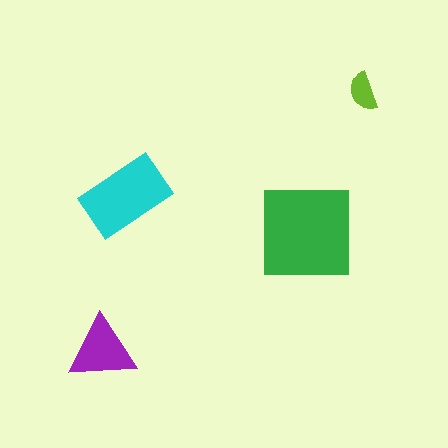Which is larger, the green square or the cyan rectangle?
The green square.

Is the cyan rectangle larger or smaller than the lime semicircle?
Larger.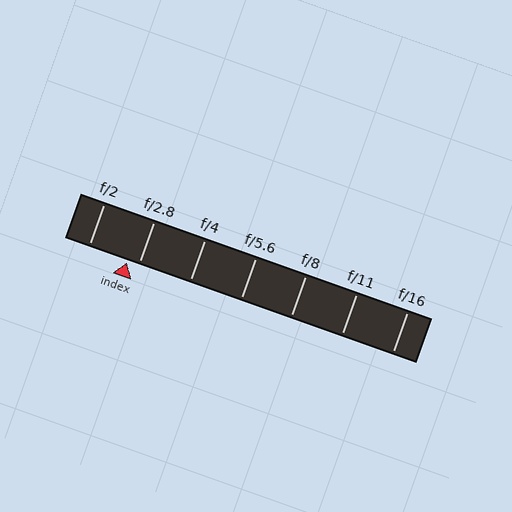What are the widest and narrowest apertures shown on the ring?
The widest aperture shown is f/2 and the narrowest is f/16.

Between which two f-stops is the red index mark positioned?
The index mark is between f/2 and f/2.8.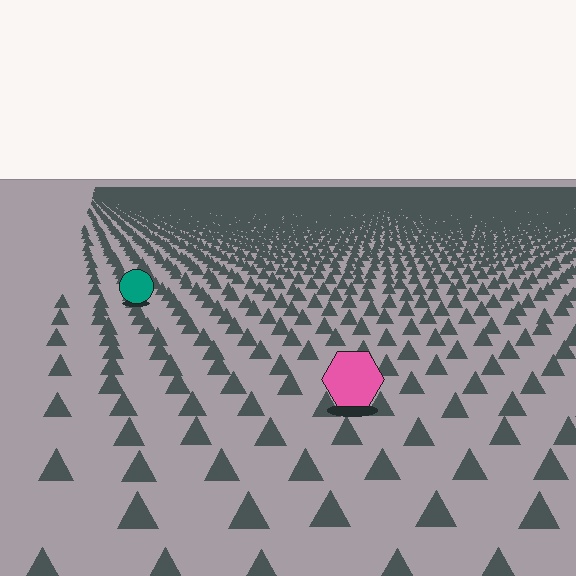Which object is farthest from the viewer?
The teal circle is farthest from the viewer. It appears smaller and the ground texture around it is denser.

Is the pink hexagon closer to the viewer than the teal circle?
Yes. The pink hexagon is closer — you can tell from the texture gradient: the ground texture is coarser near it.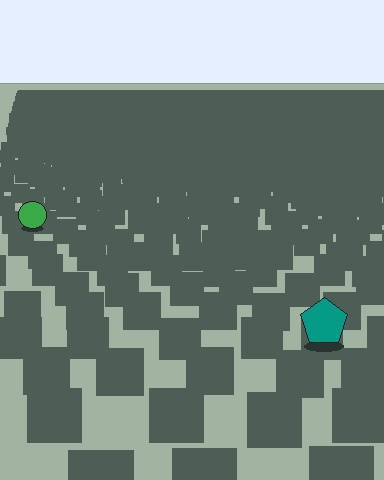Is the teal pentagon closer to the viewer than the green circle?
Yes. The teal pentagon is closer — you can tell from the texture gradient: the ground texture is coarser near it.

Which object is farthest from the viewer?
The green circle is farthest from the viewer. It appears smaller and the ground texture around it is denser.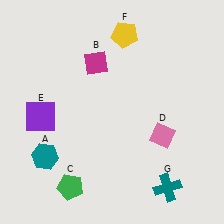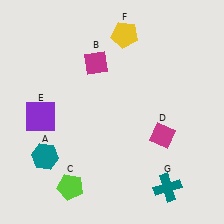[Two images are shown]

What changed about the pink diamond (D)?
In Image 1, D is pink. In Image 2, it changed to magenta.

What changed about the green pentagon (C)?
In Image 1, C is green. In Image 2, it changed to lime.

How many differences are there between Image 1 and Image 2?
There are 2 differences between the two images.